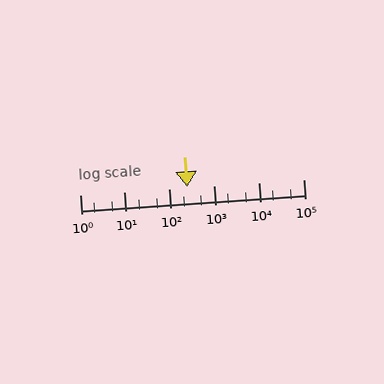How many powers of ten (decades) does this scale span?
The scale spans 5 decades, from 1 to 100000.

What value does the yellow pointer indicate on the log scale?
The pointer indicates approximately 250.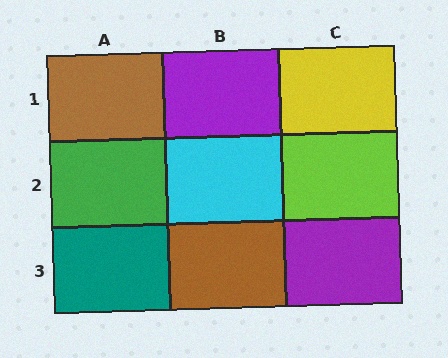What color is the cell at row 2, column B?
Cyan.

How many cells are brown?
2 cells are brown.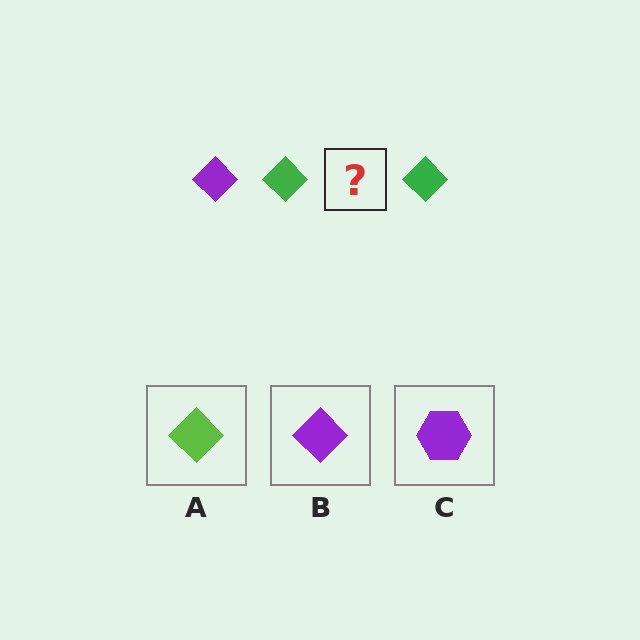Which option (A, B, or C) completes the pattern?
B.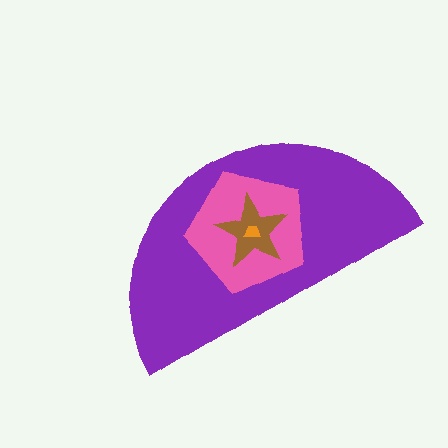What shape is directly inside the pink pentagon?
The brown star.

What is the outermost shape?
The purple semicircle.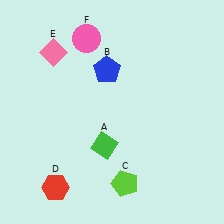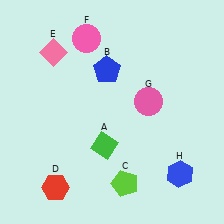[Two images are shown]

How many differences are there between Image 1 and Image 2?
There are 2 differences between the two images.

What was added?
A pink circle (G), a blue hexagon (H) were added in Image 2.